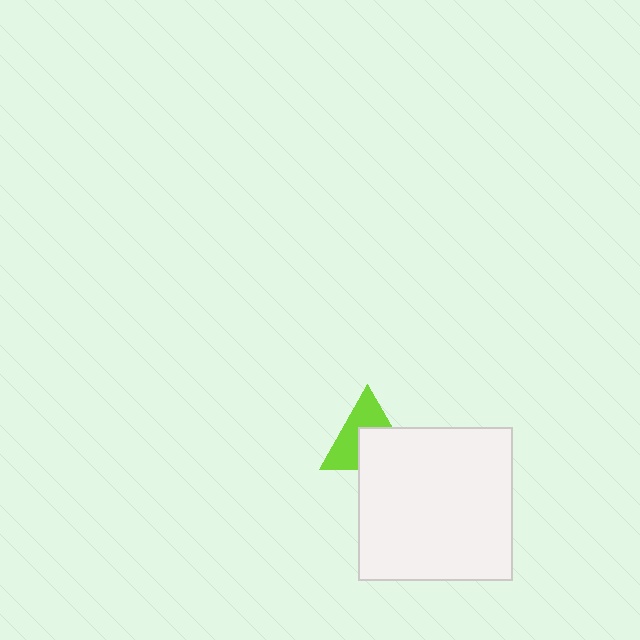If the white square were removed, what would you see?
You would see the complete lime triangle.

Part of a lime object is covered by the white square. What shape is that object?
It is a triangle.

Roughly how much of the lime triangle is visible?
About half of it is visible (roughly 53%).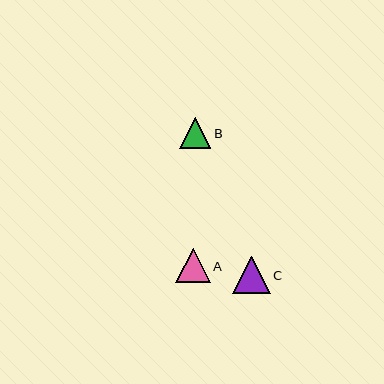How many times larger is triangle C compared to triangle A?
Triangle C is approximately 1.1 times the size of triangle A.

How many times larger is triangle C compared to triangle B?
Triangle C is approximately 1.2 times the size of triangle B.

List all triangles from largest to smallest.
From largest to smallest: C, A, B.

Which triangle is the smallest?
Triangle B is the smallest with a size of approximately 31 pixels.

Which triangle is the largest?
Triangle C is the largest with a size of approximately 38 pixels.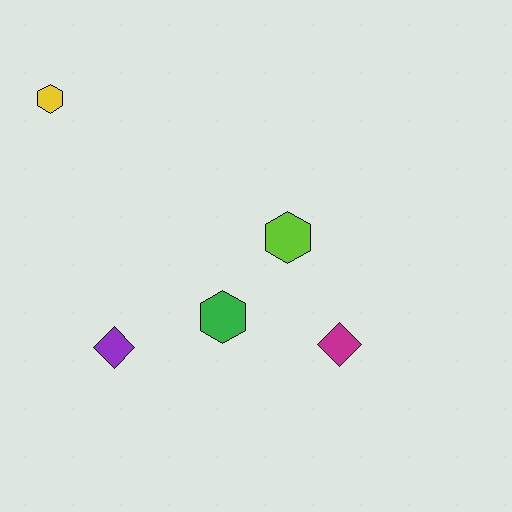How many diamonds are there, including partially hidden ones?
There are 2 diamonds.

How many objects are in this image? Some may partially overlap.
There are 5 objects.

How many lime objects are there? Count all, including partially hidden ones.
There is 1 lime object.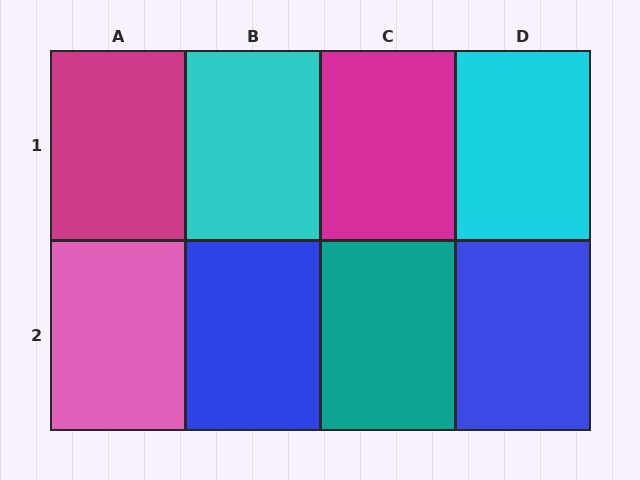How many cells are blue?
2 cells are blue.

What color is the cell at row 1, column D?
Cyan.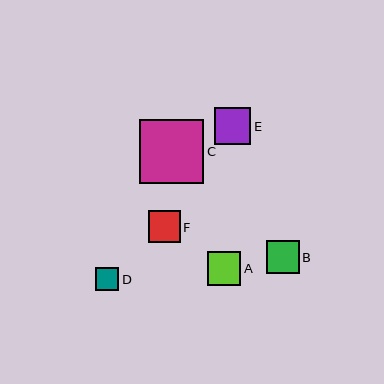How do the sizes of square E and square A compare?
Square E and square A are approximately the same size.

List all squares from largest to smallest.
From largest to smallest: C, E, A, B, F, D.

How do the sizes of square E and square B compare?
Square E and square B are approximately the same size.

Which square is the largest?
Square C is the largest with a size of approximately 64 pixels.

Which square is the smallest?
Square D is the smallest with a size of approximately 23 pixels.